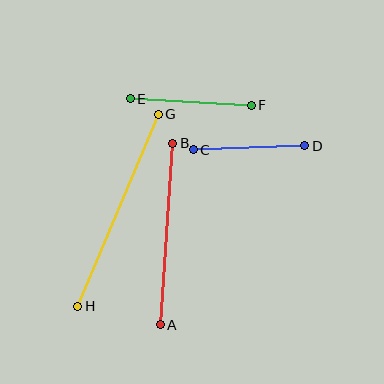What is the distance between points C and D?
The distance is approximately 112 pixels.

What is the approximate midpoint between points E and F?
The midpoint is at approximately (191, 102) pixels.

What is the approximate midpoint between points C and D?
The midpoint is at approximately (249, 148) pixels.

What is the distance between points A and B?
The distance is approximately 182 pixels.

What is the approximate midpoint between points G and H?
The midpoint is at approximately (118, 210) pixels.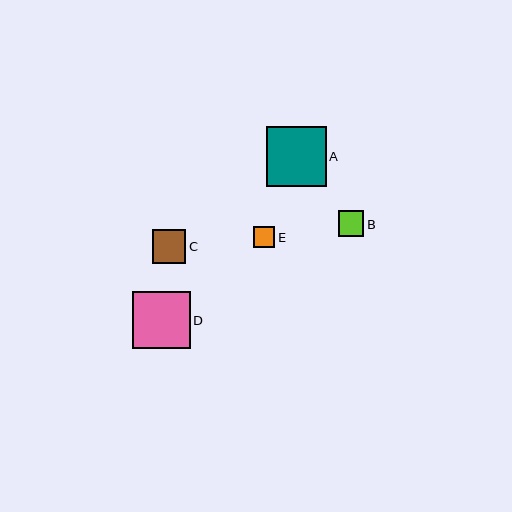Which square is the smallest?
Square E is the smallest with a size of approximately 21 pixels.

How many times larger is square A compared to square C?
Square A is approximately 1.8 times the size of square C.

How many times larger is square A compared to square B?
Square A is approximately 2.4 times the size of square B.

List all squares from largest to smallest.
From largest to smallest: A, D, C, B, E.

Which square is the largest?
Square A is the largest with a size of approximately 60 pixels.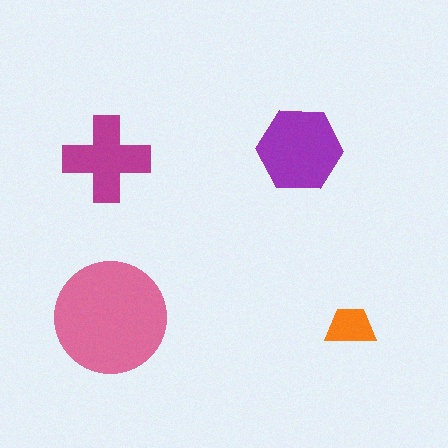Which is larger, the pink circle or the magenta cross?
The pink circle.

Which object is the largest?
The pink circle.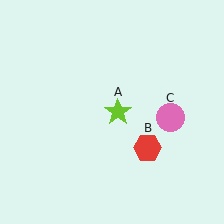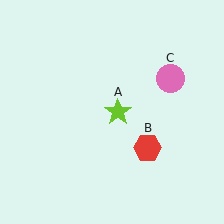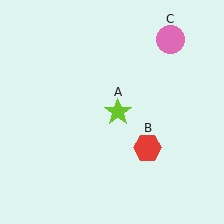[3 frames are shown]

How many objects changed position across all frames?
1 object changed position: pink circle (object C).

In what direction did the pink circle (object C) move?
The pink circle (object C) moved up.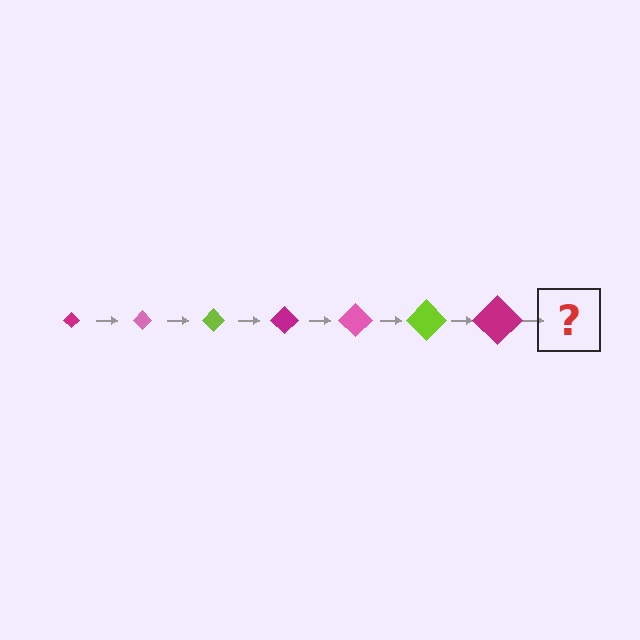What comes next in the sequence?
The next element should be a pink diamond, larger than the previous one.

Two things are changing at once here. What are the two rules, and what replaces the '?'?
The two rules are that the diamond grows larger each step and the color cycles through magenta, pink, and lime. The '?' should be a pink diamond, larger than the previous one.